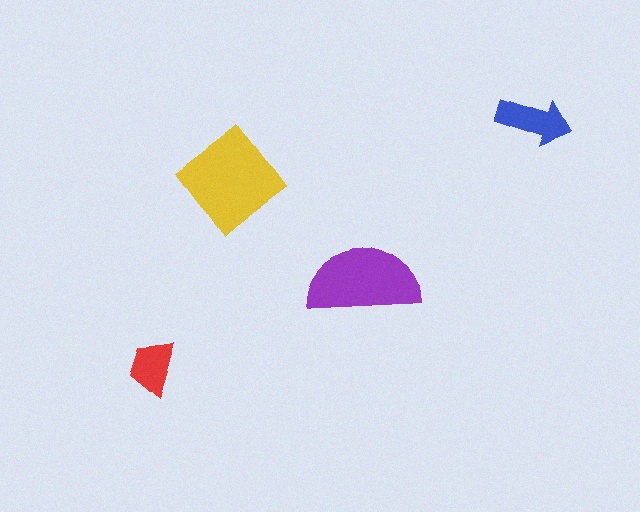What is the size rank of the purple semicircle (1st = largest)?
2nd.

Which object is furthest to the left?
The red trapezoid is leftmost.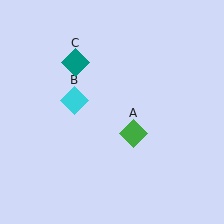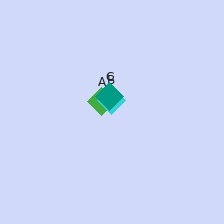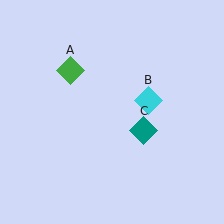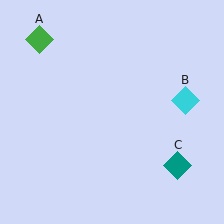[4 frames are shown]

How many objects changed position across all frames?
3 objects changed position: green diamond (object A), cyan diamond (object B), teal diamond (object C).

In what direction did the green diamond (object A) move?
The green diamond (object A) moved up and to the left.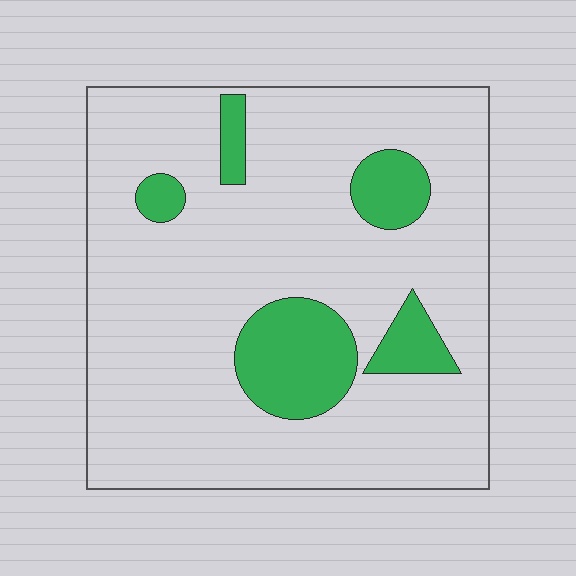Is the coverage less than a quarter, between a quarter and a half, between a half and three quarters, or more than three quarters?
Less than a quarter.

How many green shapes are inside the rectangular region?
5.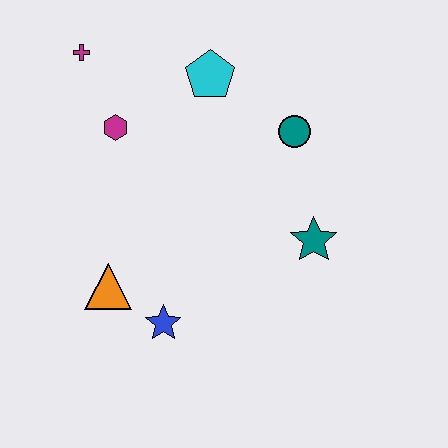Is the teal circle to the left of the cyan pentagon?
No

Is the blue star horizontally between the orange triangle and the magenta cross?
No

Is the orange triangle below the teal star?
Yes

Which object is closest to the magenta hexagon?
The magenta cross is closest to the magenta hexagon.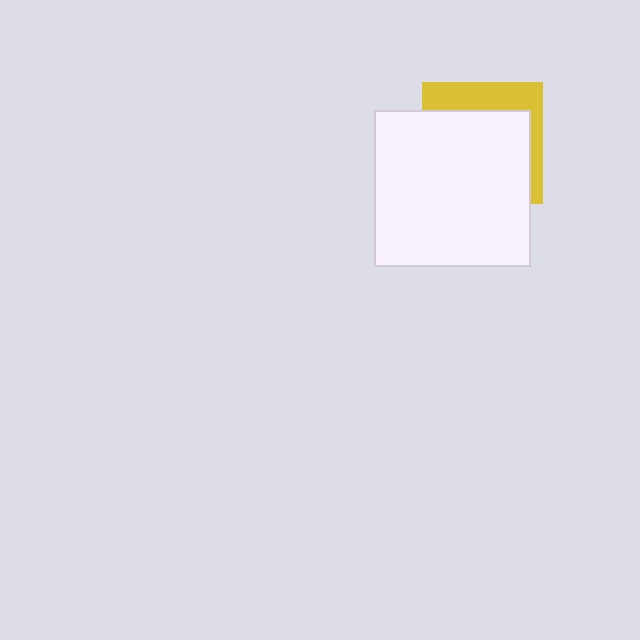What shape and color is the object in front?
The object in front is a white square.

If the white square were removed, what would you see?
You would see the complete yellow square.